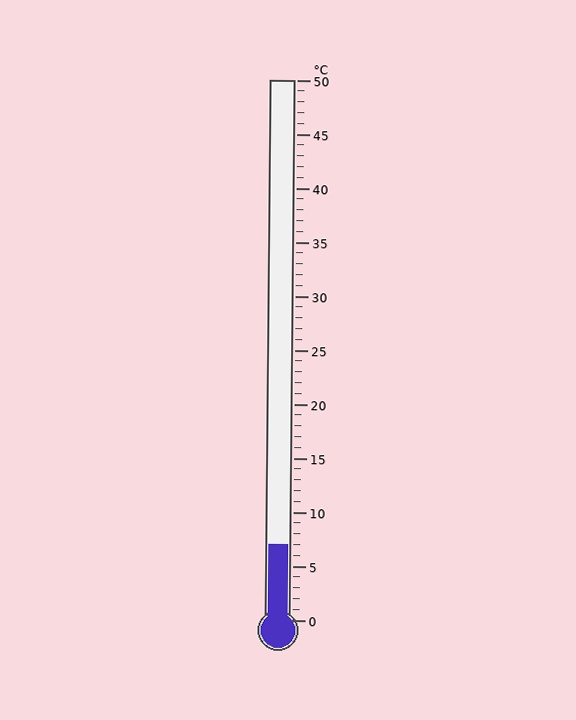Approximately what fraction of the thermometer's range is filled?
The thermometer is filled to approximately 15% of its range.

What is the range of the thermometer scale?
The thermometer scale ranges from 0°C to 50°C.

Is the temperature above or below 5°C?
The temperature is above 5°C.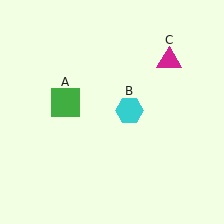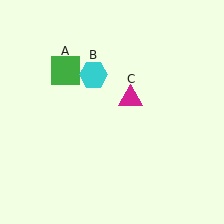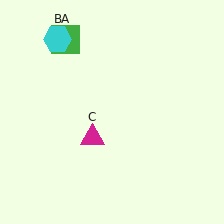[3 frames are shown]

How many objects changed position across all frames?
3 objects changed position: green square (object A), cyan hexagon (object B), magenta triangle (object C).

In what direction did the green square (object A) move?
The green square (object A) moved up.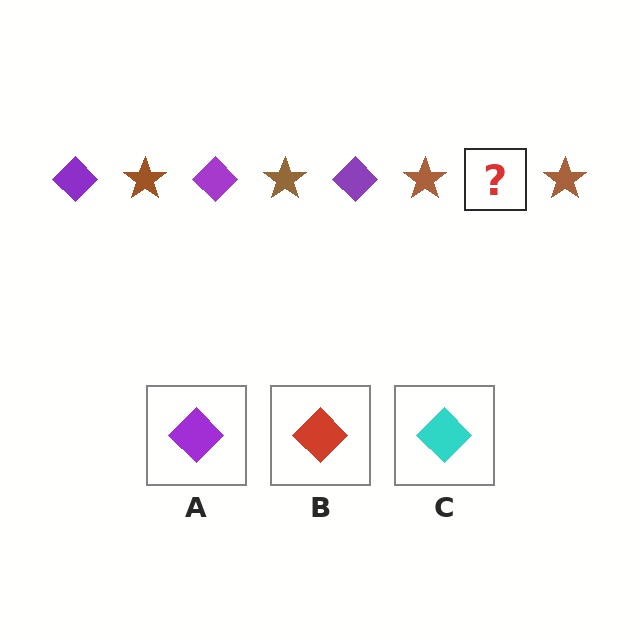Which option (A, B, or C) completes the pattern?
A.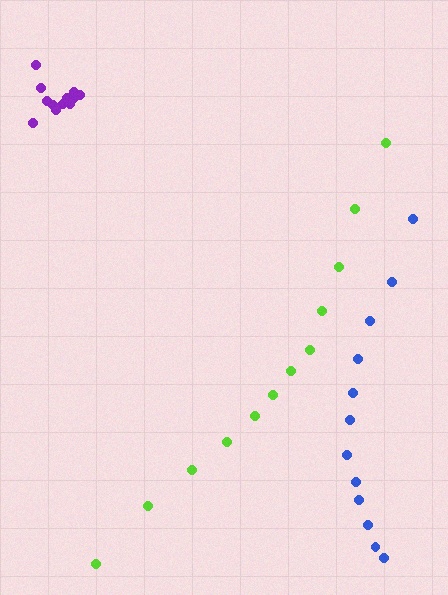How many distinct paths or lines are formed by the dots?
There are 3 distinct paths.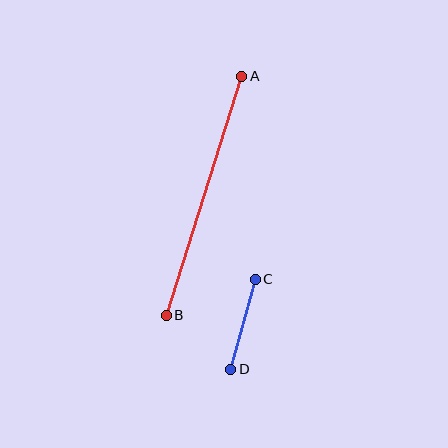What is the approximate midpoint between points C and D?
The midpoint is at approximately (243, 324) pixels.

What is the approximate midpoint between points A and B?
The midpoint is at approximately (204, 196) pixels.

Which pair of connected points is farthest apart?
Points A and B are farthest apart.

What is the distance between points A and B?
The distance is approximately 251 pixels.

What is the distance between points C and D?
The distance is approximately 93 pixels.